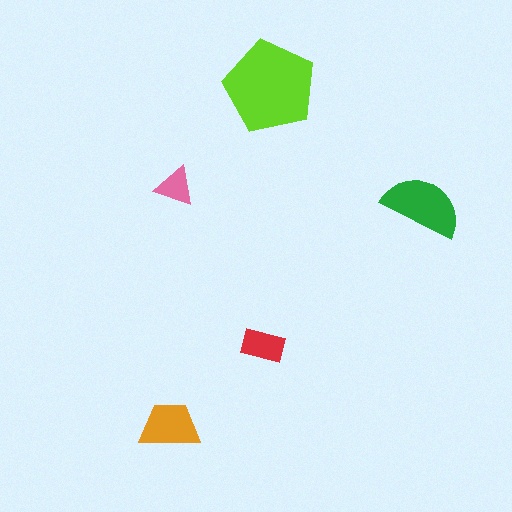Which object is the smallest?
The pink triangle.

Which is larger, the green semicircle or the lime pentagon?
The lime pentagon.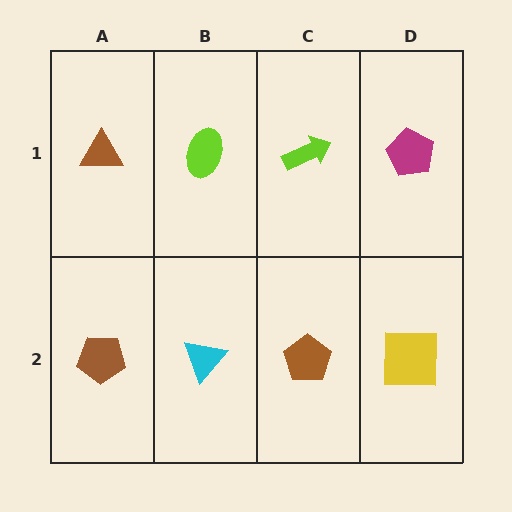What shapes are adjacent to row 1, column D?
A yellow square (row 2, column D), a lime arrow (row 1, column C).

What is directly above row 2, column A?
A brown triangle.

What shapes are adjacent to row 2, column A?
A brown triangle (row 1, column A), a cyan triangle (row 2, column B).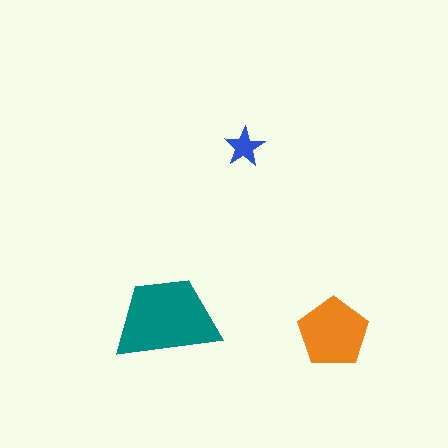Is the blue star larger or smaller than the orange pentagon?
Smaller.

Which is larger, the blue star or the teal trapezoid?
The teal trapezoid.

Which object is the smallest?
The blue star.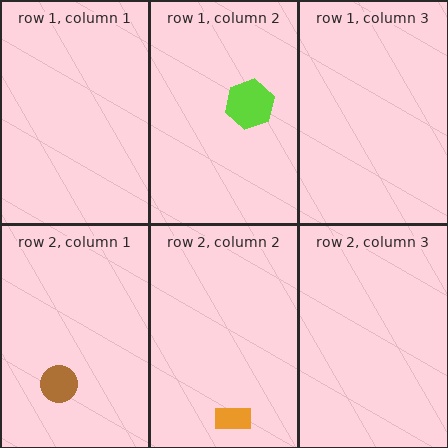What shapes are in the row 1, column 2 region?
The lime hexagon.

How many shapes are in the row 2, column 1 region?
1.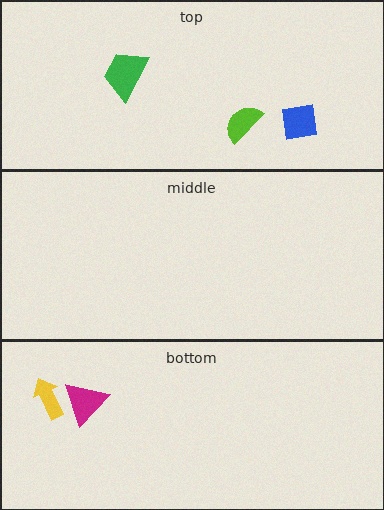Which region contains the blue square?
The top region.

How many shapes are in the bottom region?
2.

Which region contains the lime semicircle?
The top region.